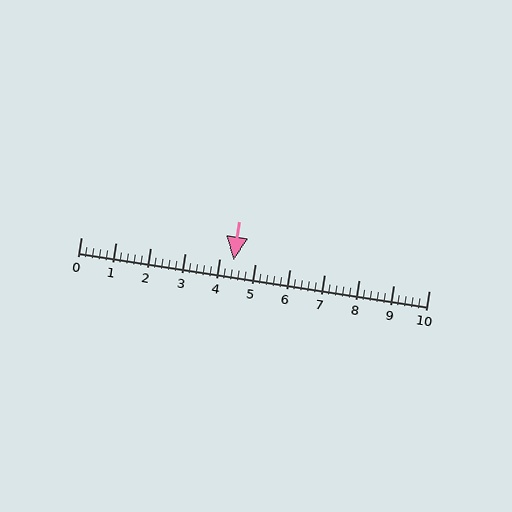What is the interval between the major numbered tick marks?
The major tick marks are spaced 1 units apart.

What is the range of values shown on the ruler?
The ruler shows values from 0 to 10.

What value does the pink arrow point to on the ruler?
The pink arrow points to approximately 4.4.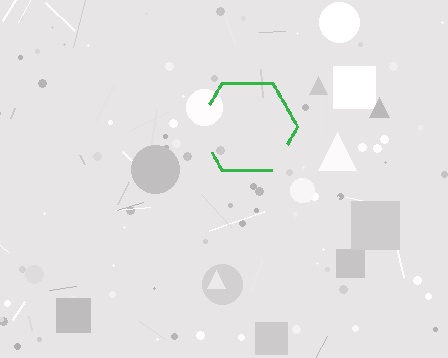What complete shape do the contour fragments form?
The contour fragments form a hexagon.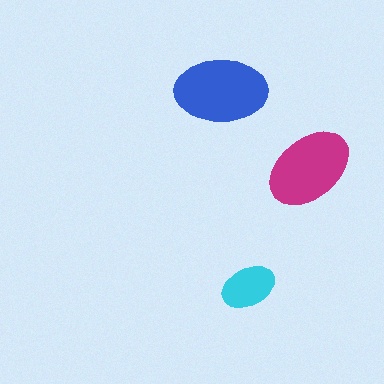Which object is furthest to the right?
The magenta ellipse is rightmost.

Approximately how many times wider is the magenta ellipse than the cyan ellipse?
About 1.5 times wider.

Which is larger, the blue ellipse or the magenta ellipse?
The blue one.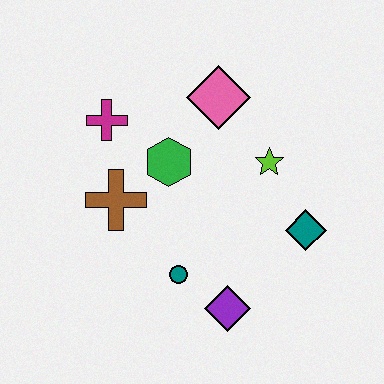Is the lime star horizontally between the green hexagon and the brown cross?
No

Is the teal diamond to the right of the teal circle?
Yes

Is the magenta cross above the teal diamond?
Yes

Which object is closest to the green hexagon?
The brown cross is closest to the green hexagon.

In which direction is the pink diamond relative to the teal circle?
The pink diamond is above the teal circle.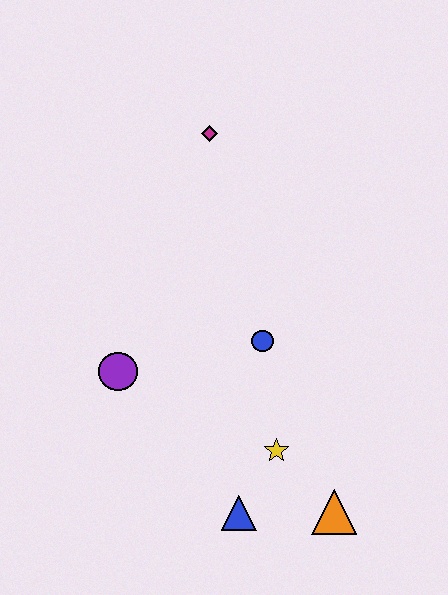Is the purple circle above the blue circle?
No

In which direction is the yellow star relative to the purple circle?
The yellow star is to the right of the purple circle.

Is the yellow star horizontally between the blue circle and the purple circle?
No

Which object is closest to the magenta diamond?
The blue circle is closest to the magenta diamond.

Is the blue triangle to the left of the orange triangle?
Yes